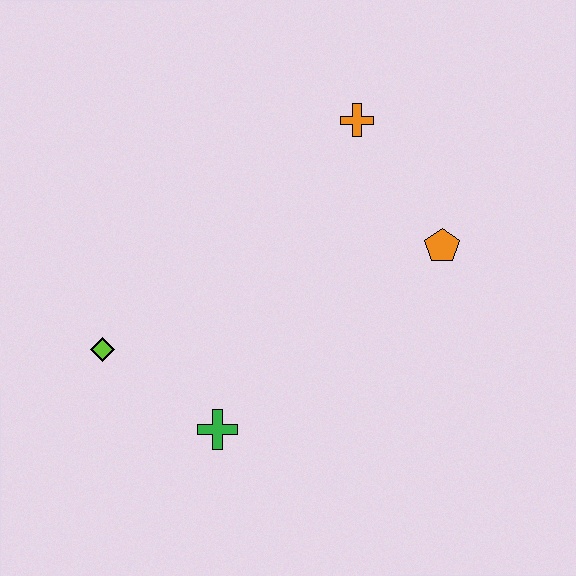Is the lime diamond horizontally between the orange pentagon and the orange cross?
No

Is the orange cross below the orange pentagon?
No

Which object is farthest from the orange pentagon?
The lime diamond is farthest from the orange pentagon.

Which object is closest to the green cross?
The lime diamond is closest to the green cross.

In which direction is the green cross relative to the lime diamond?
The green cross is to the right of the lime diamond.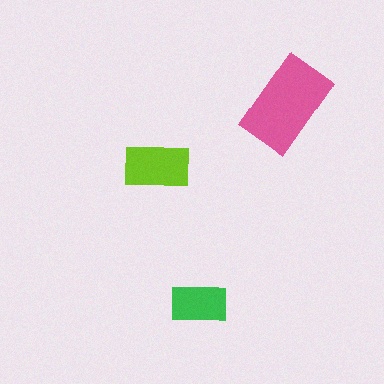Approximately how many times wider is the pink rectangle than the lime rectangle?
About 1.5 times wider.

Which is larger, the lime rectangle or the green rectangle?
The lime one.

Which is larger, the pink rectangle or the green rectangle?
The pink one.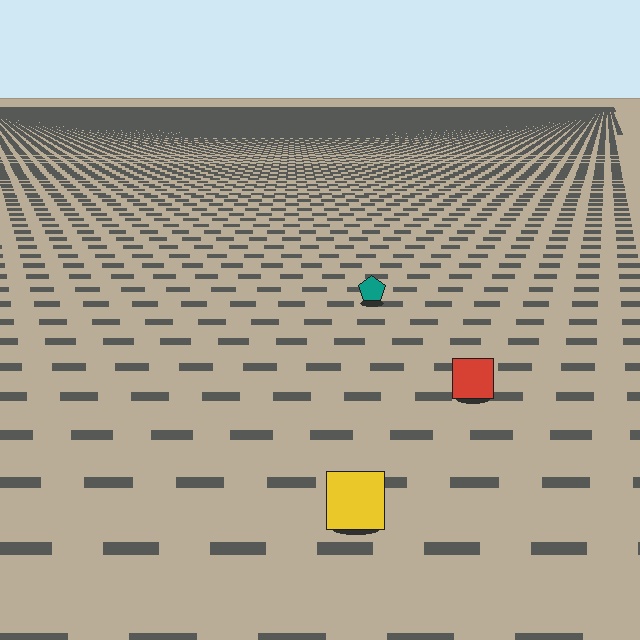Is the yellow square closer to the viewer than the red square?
Yes. The yellow square is closer — you can tell from the texture gradient: the ground texture is coarser near it.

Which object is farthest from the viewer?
The teal pentagon is farthest from the viewer. It appears smaller and the ground texture around it is denser.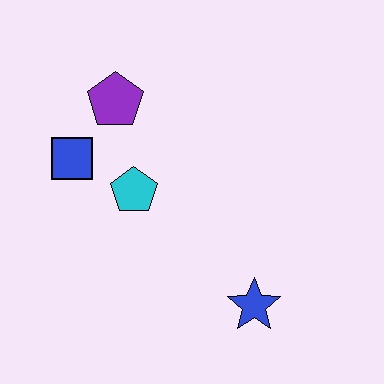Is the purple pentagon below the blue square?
No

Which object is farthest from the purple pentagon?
The blue star is farthest from the purple pentagon.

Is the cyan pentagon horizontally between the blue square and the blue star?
Yes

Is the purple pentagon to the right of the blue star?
No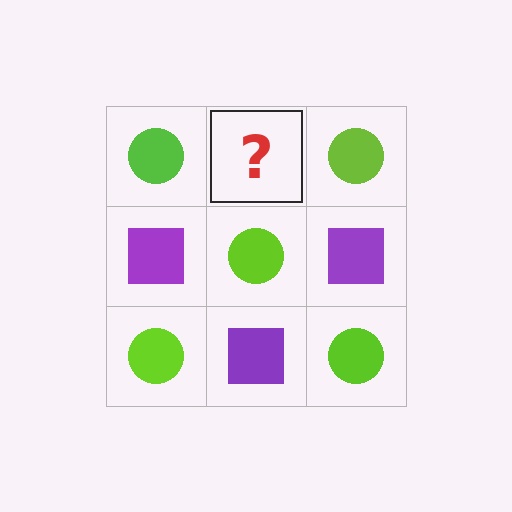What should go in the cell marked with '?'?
The missing cell should contain a purple square.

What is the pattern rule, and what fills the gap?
The rule is that it alternates lime circle and purple square in a checkerboard pattern. The gap should be filled with a purple square.